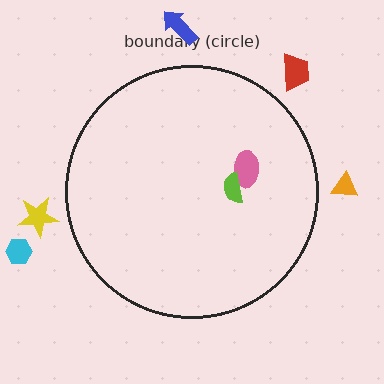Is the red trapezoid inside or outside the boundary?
Outside.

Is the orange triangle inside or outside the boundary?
Outside.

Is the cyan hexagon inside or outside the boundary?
Outside.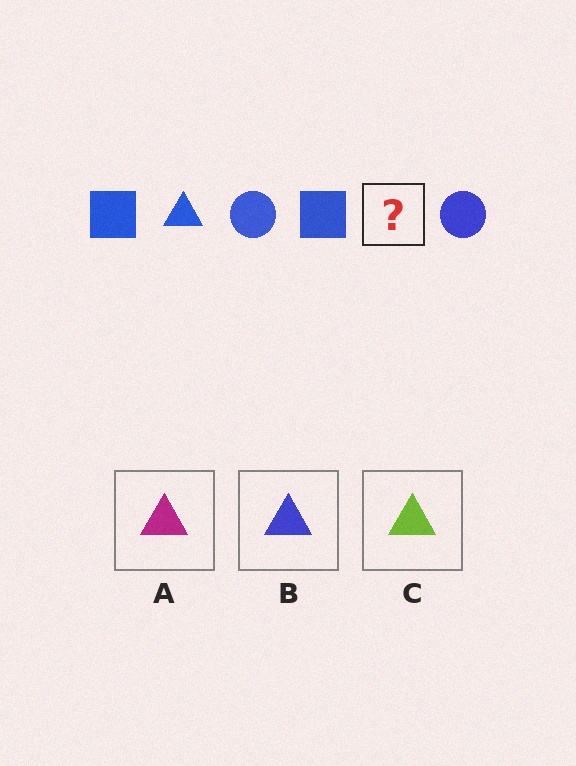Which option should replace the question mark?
Option B.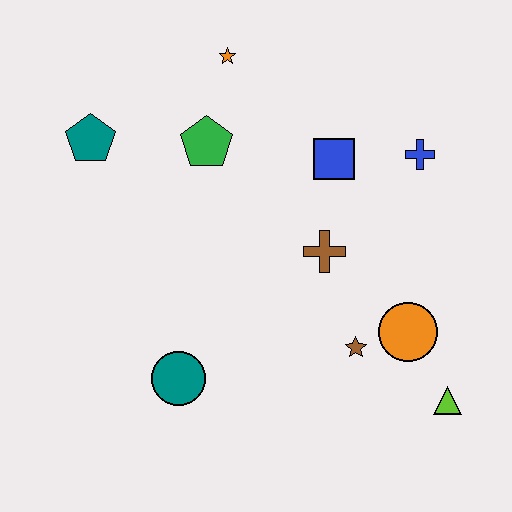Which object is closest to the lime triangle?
The orange circle is closest to the lime triangle.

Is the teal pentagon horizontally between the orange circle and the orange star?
No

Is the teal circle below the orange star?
Yes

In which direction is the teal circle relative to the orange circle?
The teal circle is to the left of the orange circle.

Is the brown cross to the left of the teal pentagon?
No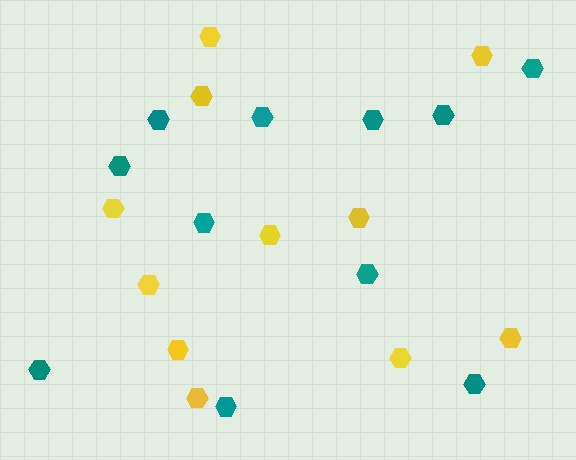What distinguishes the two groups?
There are 2 groups: one group of yellow hexagons (11) and one group of teal hexagons (11).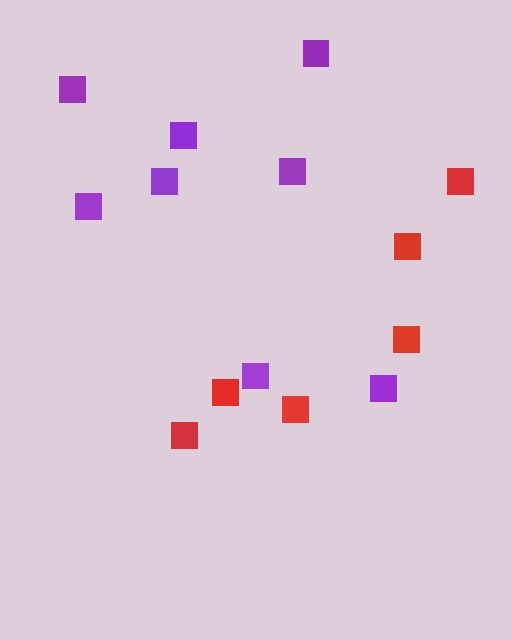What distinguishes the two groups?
There are 2 groups: one group of red squares (6) and one group of purple squares (8).